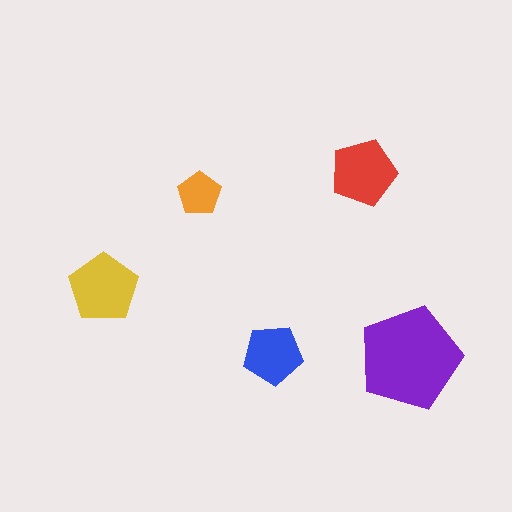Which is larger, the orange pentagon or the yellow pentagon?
The yellow one.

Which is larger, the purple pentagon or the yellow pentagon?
The purple one.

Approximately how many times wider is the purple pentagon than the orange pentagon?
About 2.5 times wider.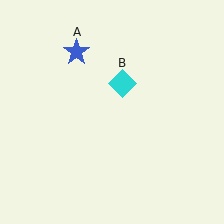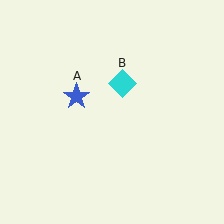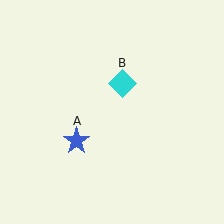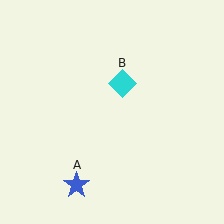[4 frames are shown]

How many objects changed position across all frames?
1 object changed position: blue star (object A).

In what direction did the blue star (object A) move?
The blue star (object A) moved down.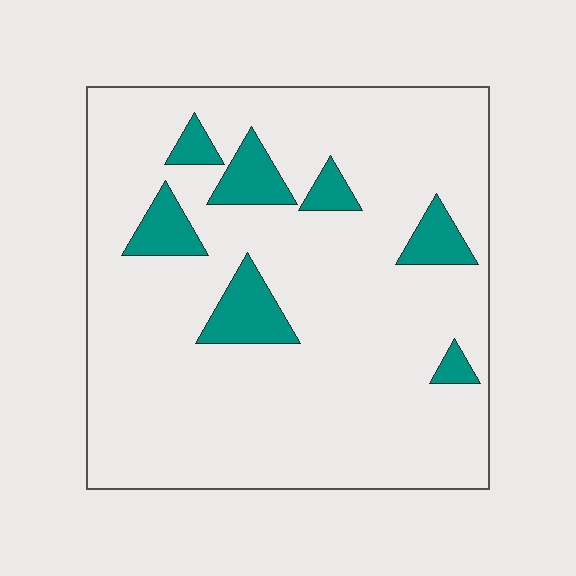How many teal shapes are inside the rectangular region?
7.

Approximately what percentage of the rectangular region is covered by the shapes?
Approximately 10%.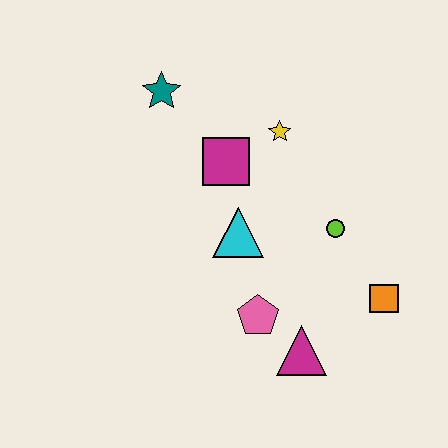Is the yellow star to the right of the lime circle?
No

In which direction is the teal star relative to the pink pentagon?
The teal star is above the pink pentagon.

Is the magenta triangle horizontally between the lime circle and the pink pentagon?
Yes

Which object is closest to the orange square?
The lime circle is closest to the orange square.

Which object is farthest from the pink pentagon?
The teal star is farthest from the pink pentagon.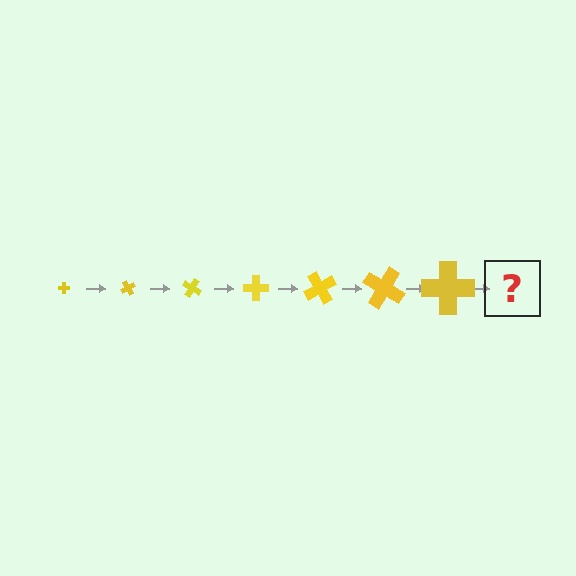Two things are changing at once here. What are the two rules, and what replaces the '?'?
The two rules are that the cross grows larger each step and it rotates 60 degrees each step. The '?' should be a cross, larger than the previous one and rotated 420 degrees from the start.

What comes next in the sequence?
The next element should be a cross, larger than the previous one and rotated 420 degrees from the start.